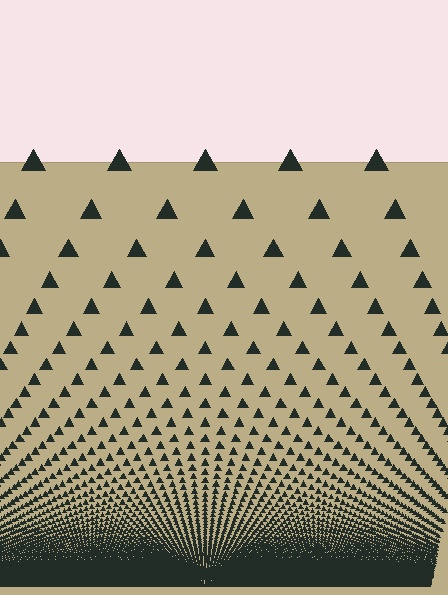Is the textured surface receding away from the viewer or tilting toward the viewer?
The surface appears to tilt toward the viewer. Texture elements get larger and sparser toward the top.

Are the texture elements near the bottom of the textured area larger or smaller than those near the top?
Smaller. The gradient is inverted — elements near the bottom are smaller and denser.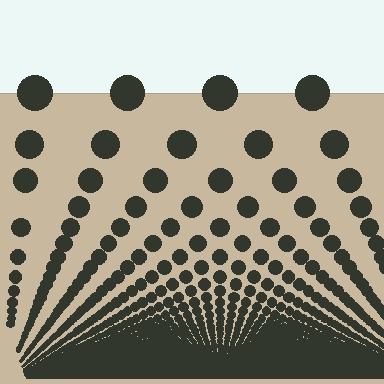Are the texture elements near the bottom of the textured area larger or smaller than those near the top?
Smaller. The gradient is inverted — elements near the bottom are smaller and denser.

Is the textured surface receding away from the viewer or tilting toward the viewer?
The surface appears to tilt toward the viewer. Texture elements get larger and sparser toward the top.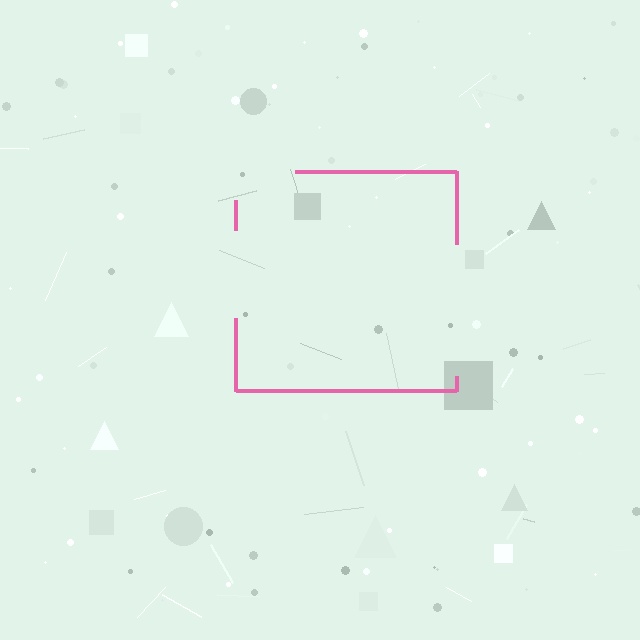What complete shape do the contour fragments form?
The contour fragments form a square.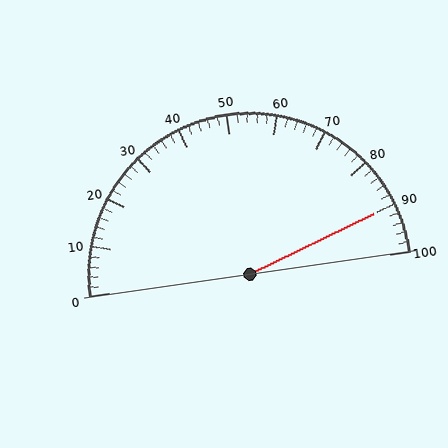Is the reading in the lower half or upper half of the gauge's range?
The reading is in the upper half of the range (0 to 100).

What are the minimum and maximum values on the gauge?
The gauge ranges from 0 to 100.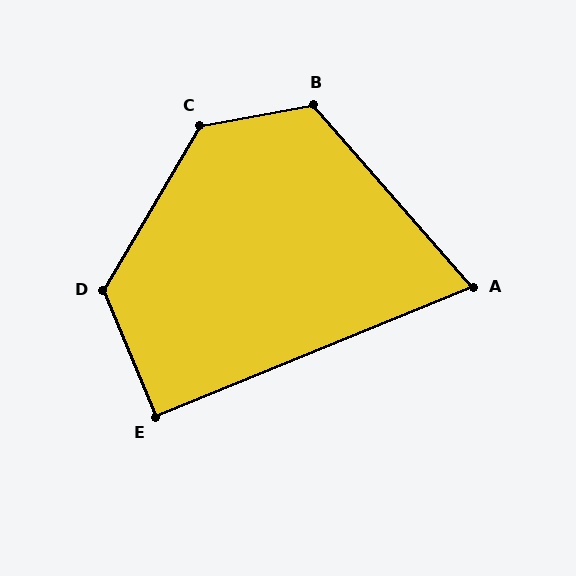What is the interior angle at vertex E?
Approximately 90 degrees (approximately right).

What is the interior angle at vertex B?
Approximately 121 degrees (obtuse).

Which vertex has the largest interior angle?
C, at approximately 131 degrees.